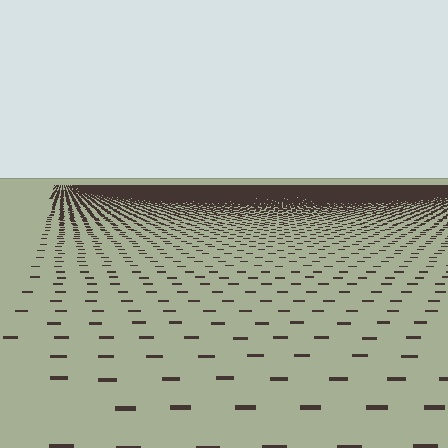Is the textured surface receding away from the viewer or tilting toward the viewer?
The surface is receding away from the viewer. Texture elements get smaller and denser toward the top.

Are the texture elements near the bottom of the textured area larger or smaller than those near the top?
Larger. Near the bottom, elements are closer to the viewer and appear at a bigger on-screen size.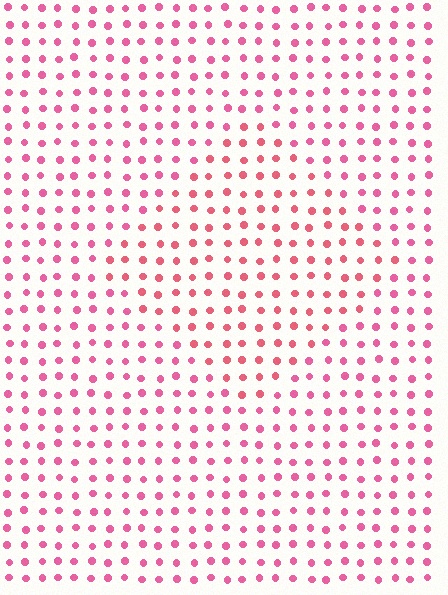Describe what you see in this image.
The image is filled with small pink elements in a uniform arrangement. A diamond-shaped region is visible where the elements are tinted to a slightly different hue, forming a subtle color boundary.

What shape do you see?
I see a diamond.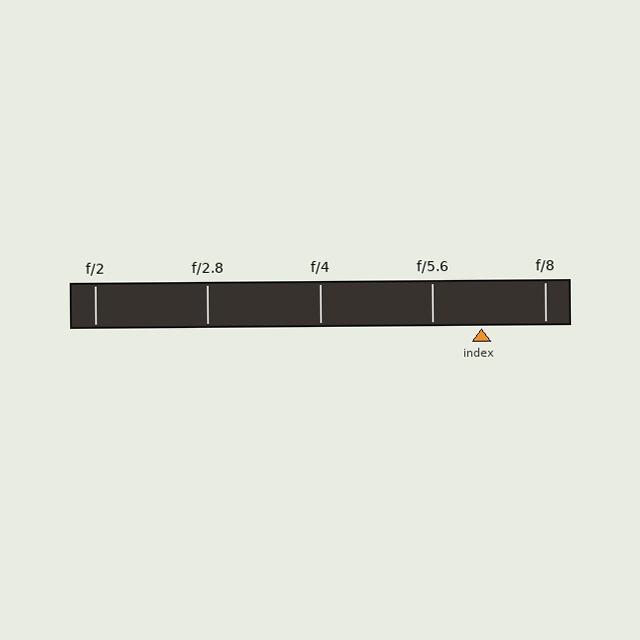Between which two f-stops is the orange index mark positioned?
The index mark is between f/5.6 and f/8.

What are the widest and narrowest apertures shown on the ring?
The widest aperture shown is f/2 and the narrowest is f/8.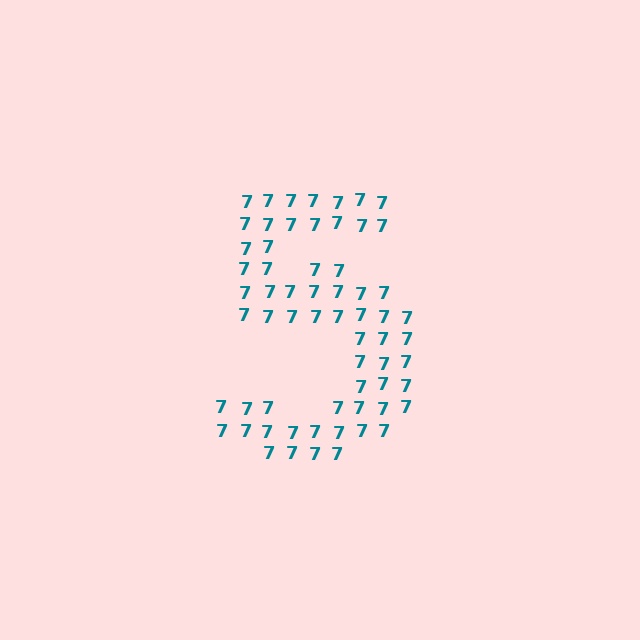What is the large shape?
The large shape is the digit 5.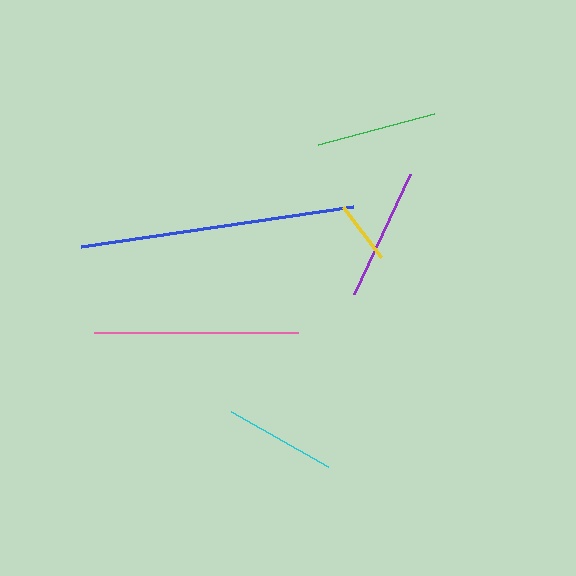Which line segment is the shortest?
The yellow line is the shortest at approximately 63 pixels.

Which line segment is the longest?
The blue line is the longest at approximately 274 pixels.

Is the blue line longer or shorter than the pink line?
The blue line is longer than the pink line.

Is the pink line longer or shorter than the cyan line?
The pink line is longer than the cyan line.